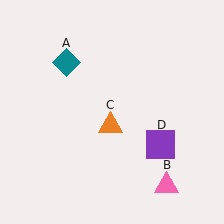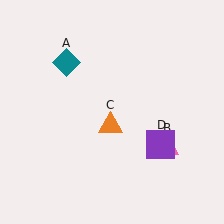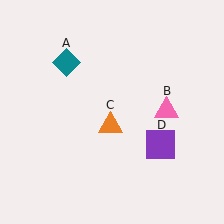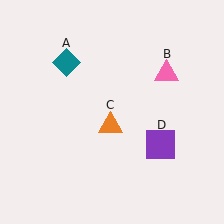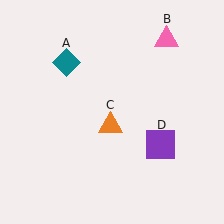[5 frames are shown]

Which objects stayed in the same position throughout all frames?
Teal diamond (object A) and orange triangle (object C) and purple square (object D) remained stationary.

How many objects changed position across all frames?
1 object changed position: pink triangle (object B).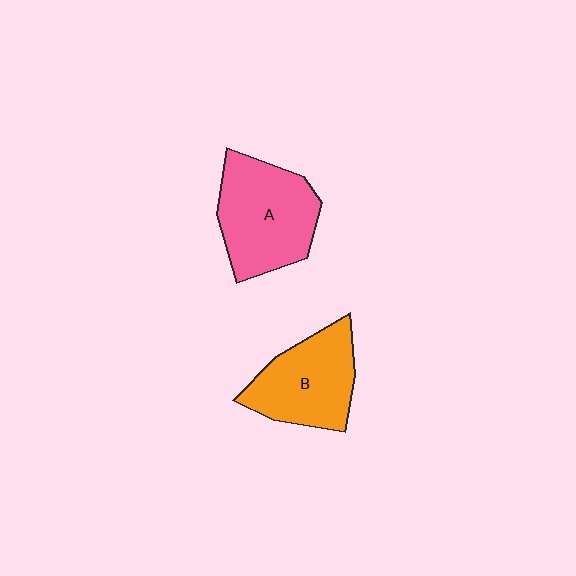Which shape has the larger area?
Shape A (pink).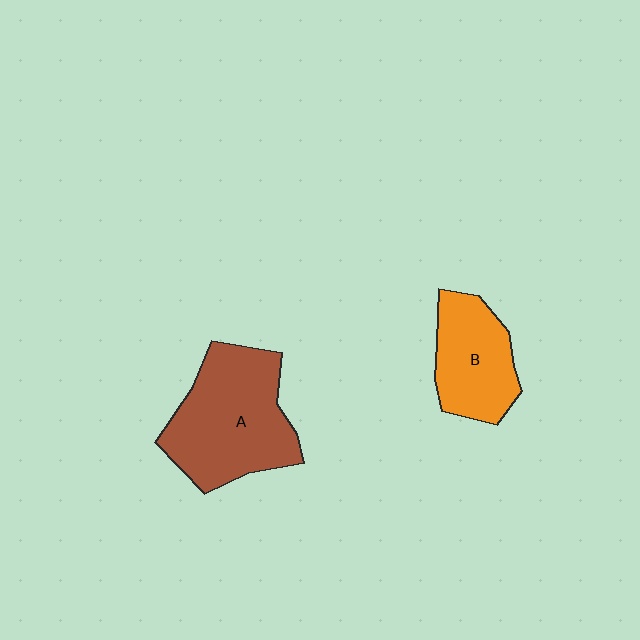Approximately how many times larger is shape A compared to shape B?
Approximately 1.6 times.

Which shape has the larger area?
Shape A (brown).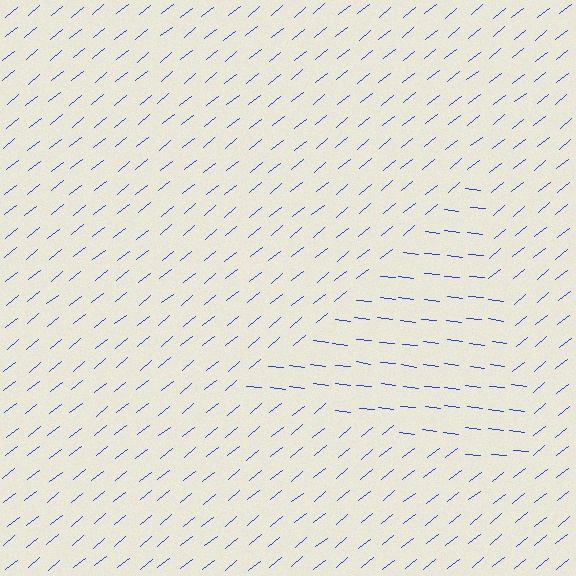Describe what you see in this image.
The image is filled with small blue line segments. A triangle region in the image has lines oriented differently from the surrounding lines, creating a visible texture boundary.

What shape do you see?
I see a triangle.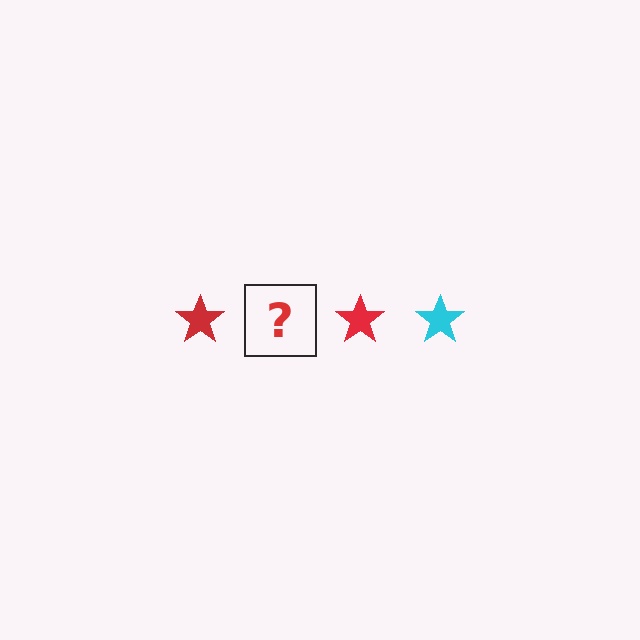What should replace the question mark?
The question mark should be replaced with a cyan star.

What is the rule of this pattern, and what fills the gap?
The rule is that the pattern cycles through red, cyan stars. The gap should be filled with a cyan star.